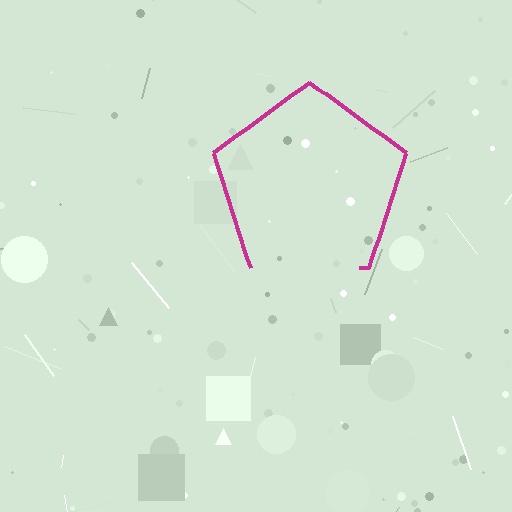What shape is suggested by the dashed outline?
The dashed outline suggests a pentagon.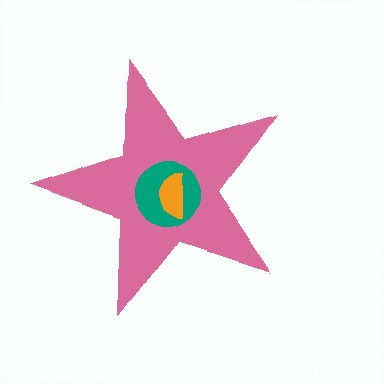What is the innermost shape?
The orange semicircle.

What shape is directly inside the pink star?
The teal circle.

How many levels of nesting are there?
3.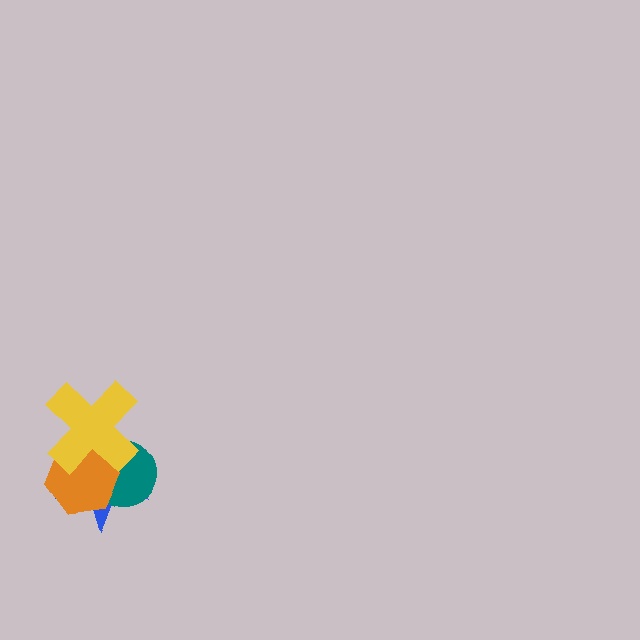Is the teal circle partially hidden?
Yes, it is partially covered by another shape.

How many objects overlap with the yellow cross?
3 objects overlap with the yellow cross.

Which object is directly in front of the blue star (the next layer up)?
The teal circle is directly in front of the blue star.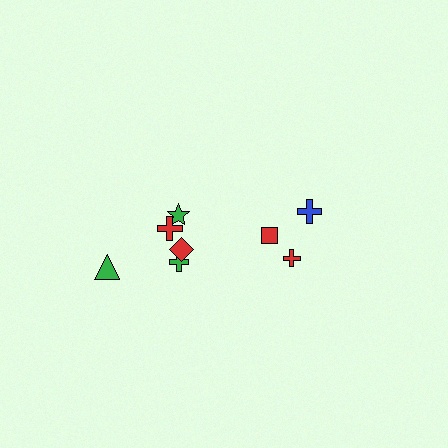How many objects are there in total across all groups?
There are 8 objects.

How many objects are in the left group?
There are 5 objects.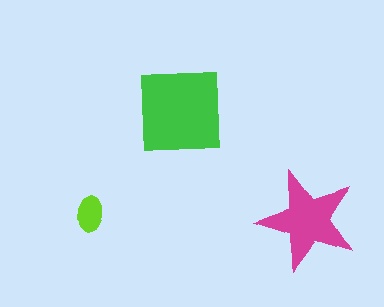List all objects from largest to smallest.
The green square, the magenta star, the lime ellipse.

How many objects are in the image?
There are 3 objects in the image.